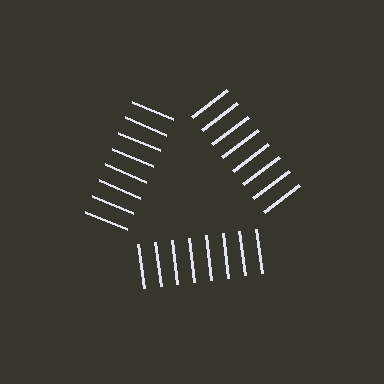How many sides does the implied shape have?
3 sides — the line-ends trace a triangle.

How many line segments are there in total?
24 — 8 along each of the 3 edges.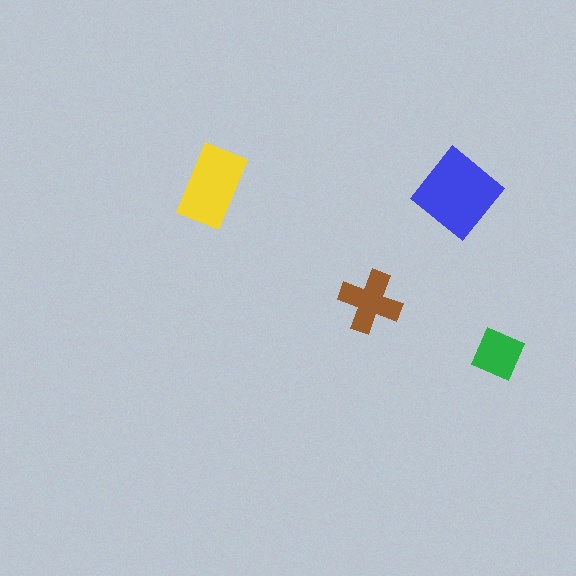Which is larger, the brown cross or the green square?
The brown cross.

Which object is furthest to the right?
The green square is rightmost.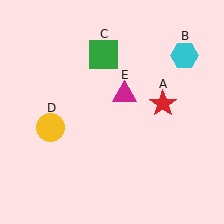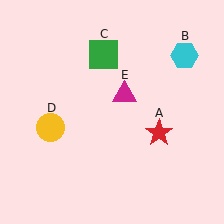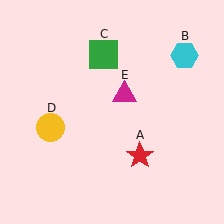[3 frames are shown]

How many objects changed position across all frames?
1 object changed position: red star (object A).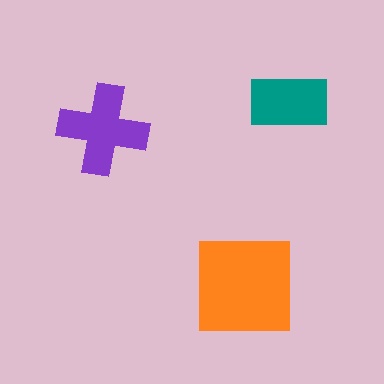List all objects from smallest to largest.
The teal rectangle, the purple cross, the orange square.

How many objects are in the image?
There are 3 objects in the image.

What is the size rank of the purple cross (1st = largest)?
2nd.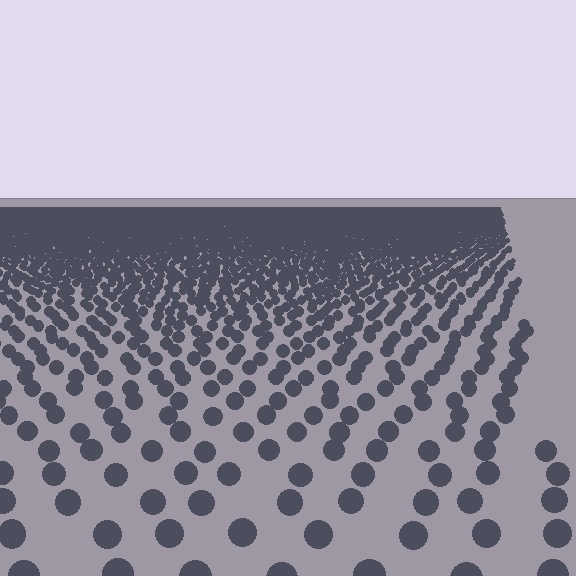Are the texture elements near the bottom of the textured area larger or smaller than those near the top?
Larger. Near the bottom, elements are closer to the viewer and appear at a bigger on-screen size.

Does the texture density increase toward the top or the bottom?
Density increases toward the top.